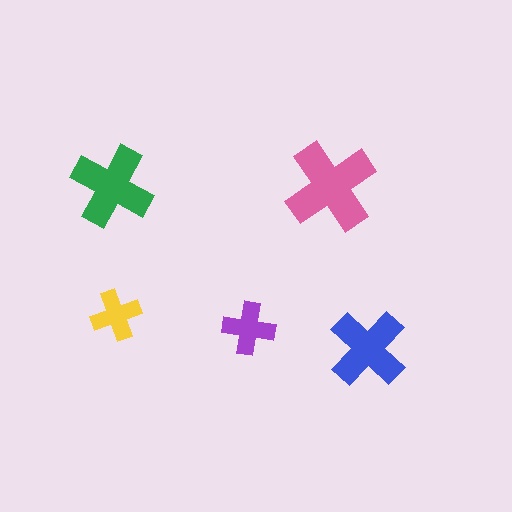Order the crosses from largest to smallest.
the pink one, the green one, the blue one, the purple one, the yellow one.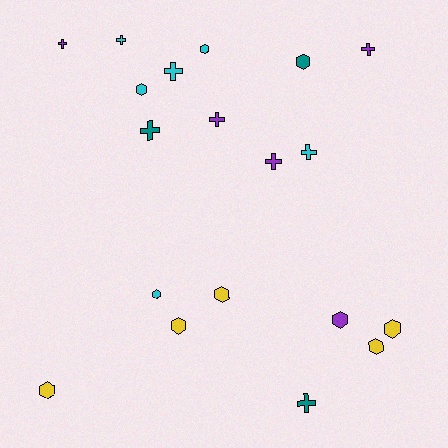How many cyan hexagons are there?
There are 3 cyan hexagons.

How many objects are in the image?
There are 19 objects.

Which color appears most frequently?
Cyan, with 6 objects.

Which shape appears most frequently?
Hexagon, with 10 objects.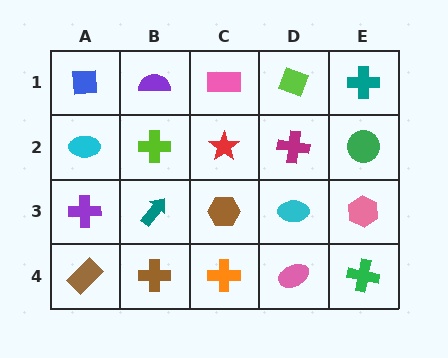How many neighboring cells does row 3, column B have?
4.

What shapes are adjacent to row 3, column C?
A red star (row 2, column C), an orange cross (row 4, column C), a teal arrow (row 3, column B), a cyan ellipse (row 3, column D).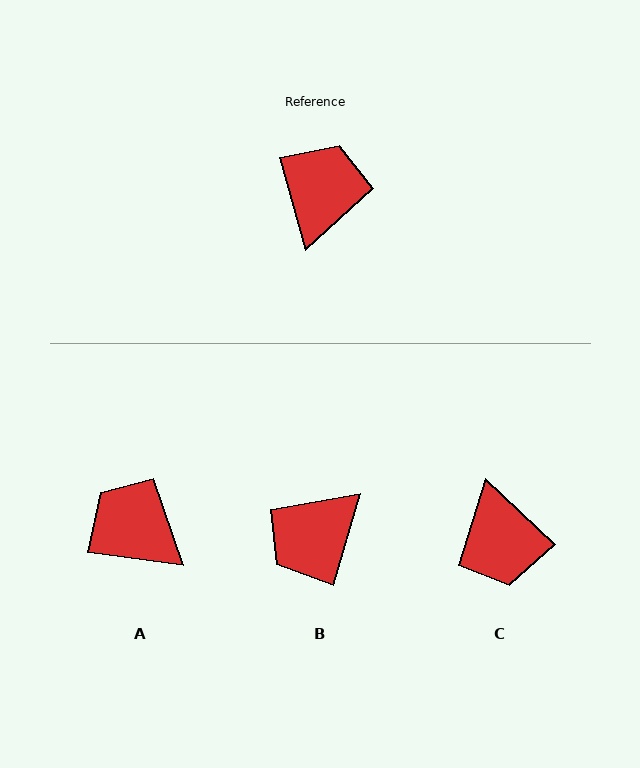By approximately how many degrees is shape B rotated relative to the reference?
Approximately 149 degrees counter-clockwise.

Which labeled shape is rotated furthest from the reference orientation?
C, about 149 degrees away.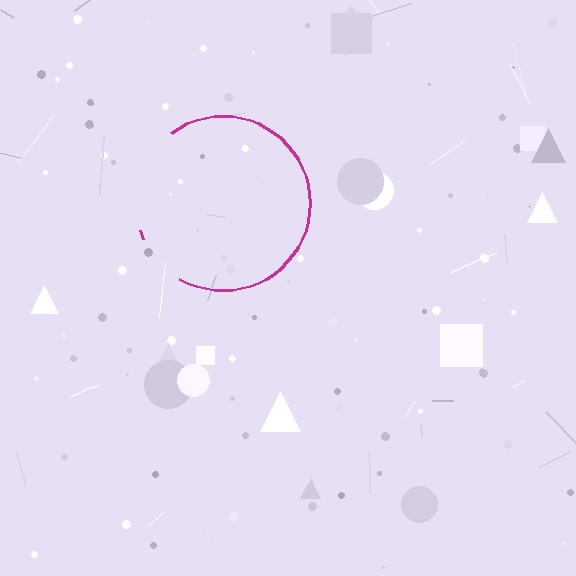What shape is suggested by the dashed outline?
The dashed outline suggests a circle.